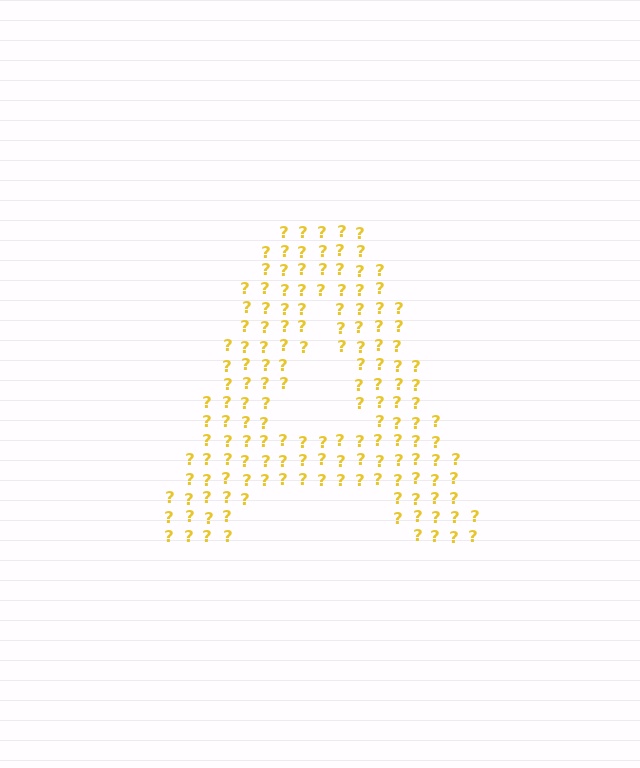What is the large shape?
The large shape is the letter A.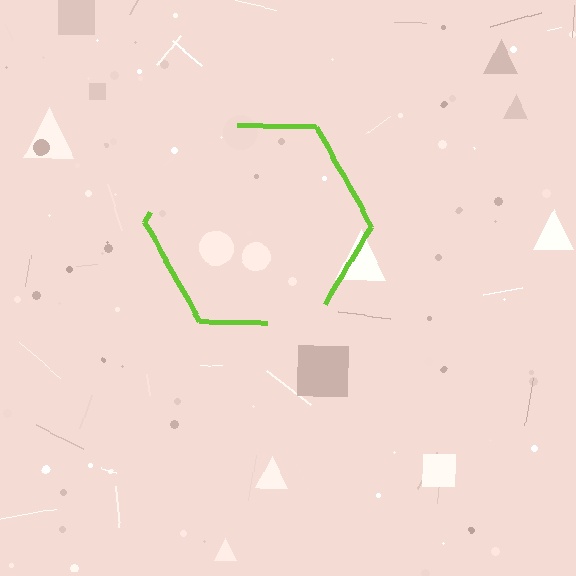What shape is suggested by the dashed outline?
The dashed outline suggests a hexagon.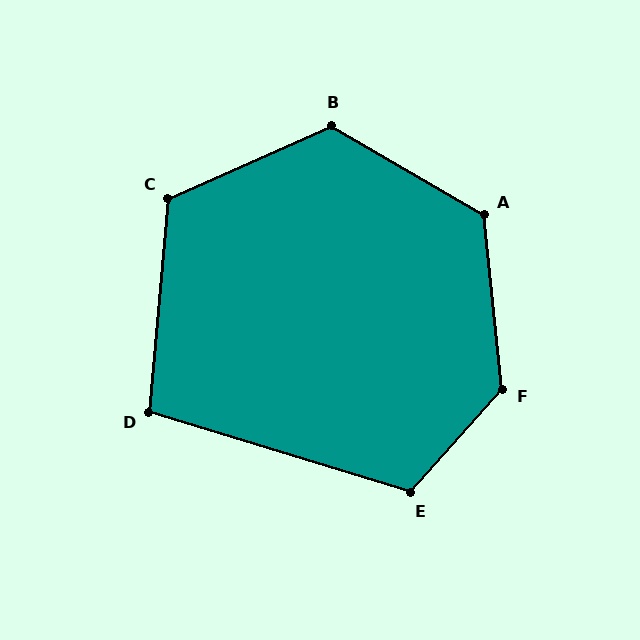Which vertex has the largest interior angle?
F, at approximately 133 degrees.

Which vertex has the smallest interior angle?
D, at approximately 102 degrees.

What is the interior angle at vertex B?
Approximately 126 degrees (obtuse).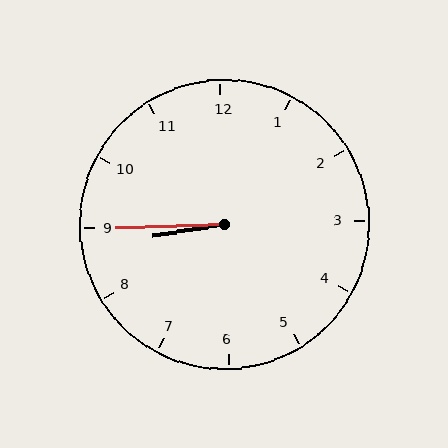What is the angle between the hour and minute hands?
Approximately 8 degrees.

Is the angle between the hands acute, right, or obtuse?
It is acute.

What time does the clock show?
8:45.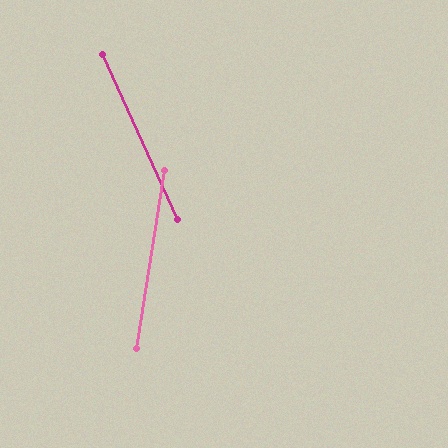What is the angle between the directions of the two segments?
Approximately 33 degrees.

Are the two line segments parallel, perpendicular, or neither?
Neither parallel nor perpendicular — they differ by about 33°.